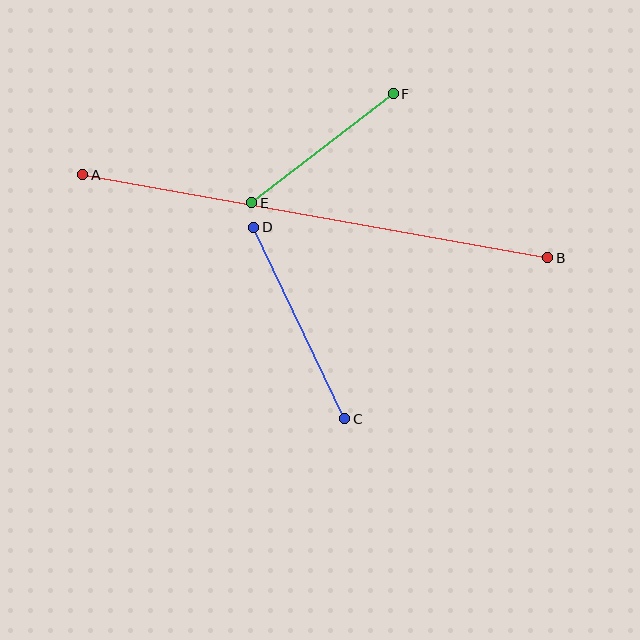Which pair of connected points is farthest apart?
Points A and B are farthest apart.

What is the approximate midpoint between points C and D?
The midpoint is at approximately (299, 323) pixels.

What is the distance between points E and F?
The distance is approximately 179 pixels.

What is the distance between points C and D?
The distance is approximately 212 pixels.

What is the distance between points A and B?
The distance is approximately 472 pixels.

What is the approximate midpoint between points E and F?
The midpoint is at approximately (323, 148) pixels.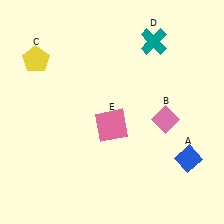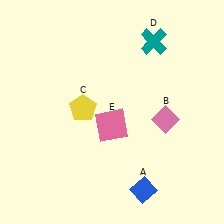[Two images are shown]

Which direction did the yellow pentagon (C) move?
The yellow pentagon (C) moved down.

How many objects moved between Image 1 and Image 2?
2 objects moved between the two images.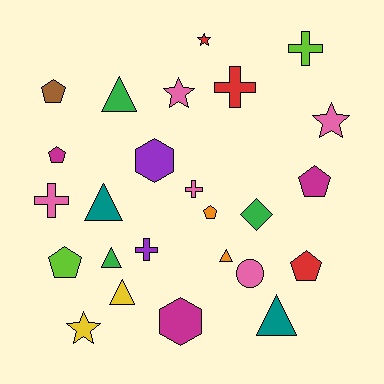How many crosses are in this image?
There are 5 crosses.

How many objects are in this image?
There are 25 objects.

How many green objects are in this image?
There are 3 green objects.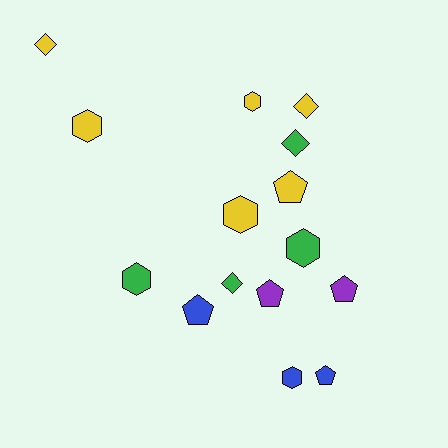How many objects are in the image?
There are 15 objects.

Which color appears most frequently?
Yellow, with 6 objects.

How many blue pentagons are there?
There are 2 blue pentagons.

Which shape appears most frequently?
Hexagon, with 6 objects.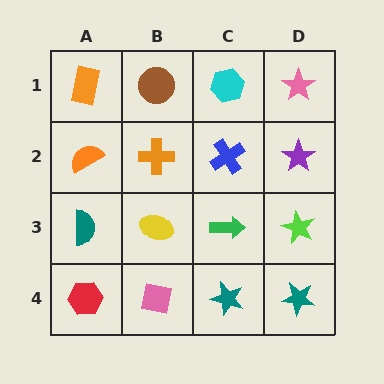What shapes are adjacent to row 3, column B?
An orange cross (row 2, column B), a pink square (row 4, column B), a teal semicircle (row 3, column A), a green arrow (row 3, column C).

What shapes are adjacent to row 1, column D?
A purple star (row 2, column D), a cyan hexagon (row 1, column C).